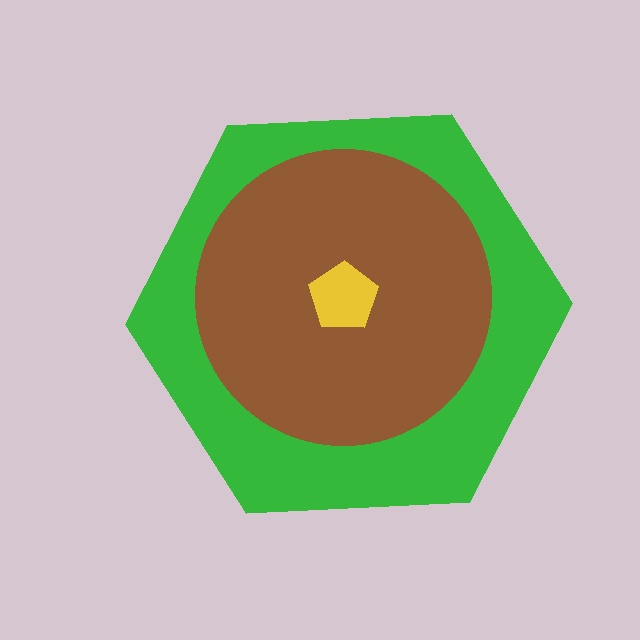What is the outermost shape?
The green hexagon.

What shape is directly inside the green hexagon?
The brown circle.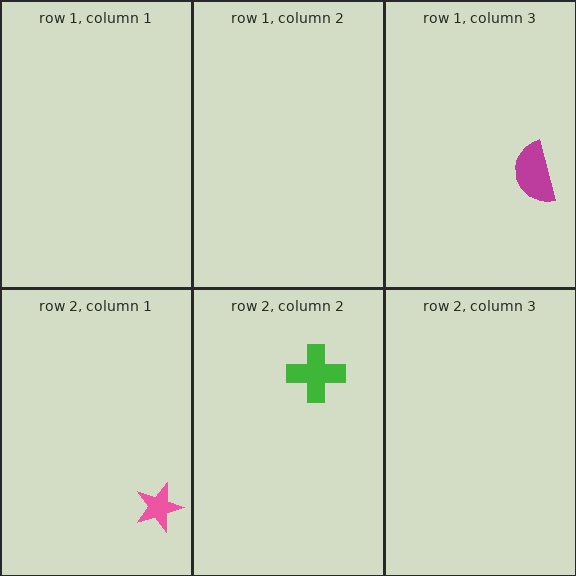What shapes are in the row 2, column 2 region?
The green cross.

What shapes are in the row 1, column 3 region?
The magenta semicircle.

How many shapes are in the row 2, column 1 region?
1.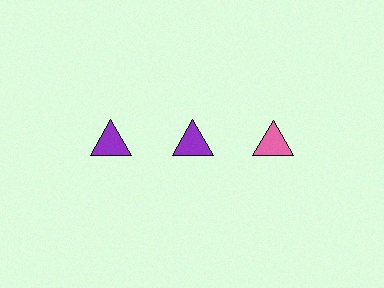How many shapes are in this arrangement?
There are 3 shapes arranged in a grid pattern.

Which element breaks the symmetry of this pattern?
The pink triangle in the top row, center column breaks the symmetry. All other shapes are purple triangles.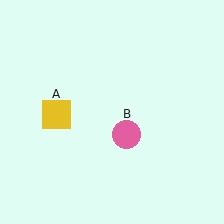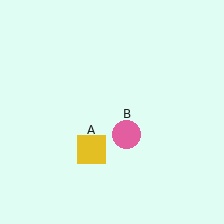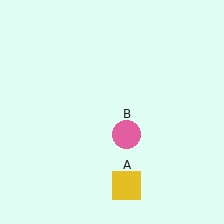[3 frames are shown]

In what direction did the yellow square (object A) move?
The yellow square (object A) moved down and to the right.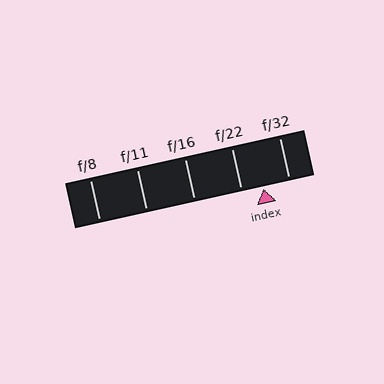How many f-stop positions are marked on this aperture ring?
There are 5 f-stop positions marked.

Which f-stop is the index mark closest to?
The index mark is closest to f/22.